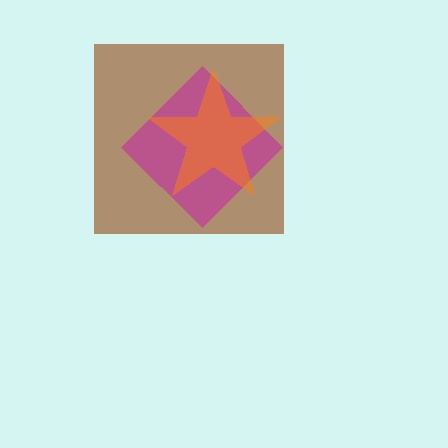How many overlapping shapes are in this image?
There are 3 overlapping shapes in the image.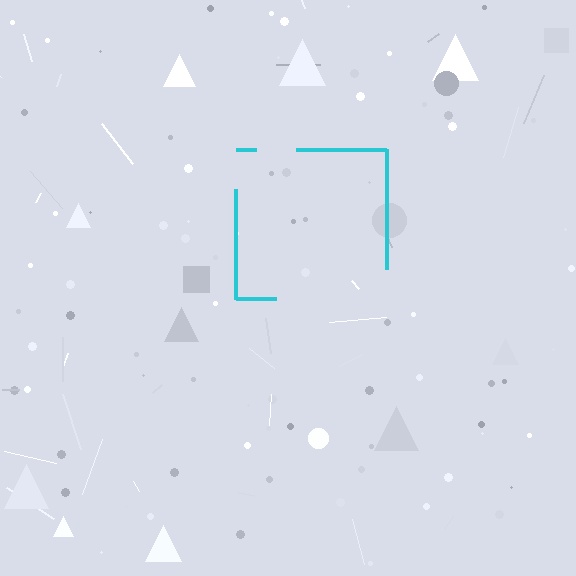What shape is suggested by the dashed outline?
The dashed outline suggests a square.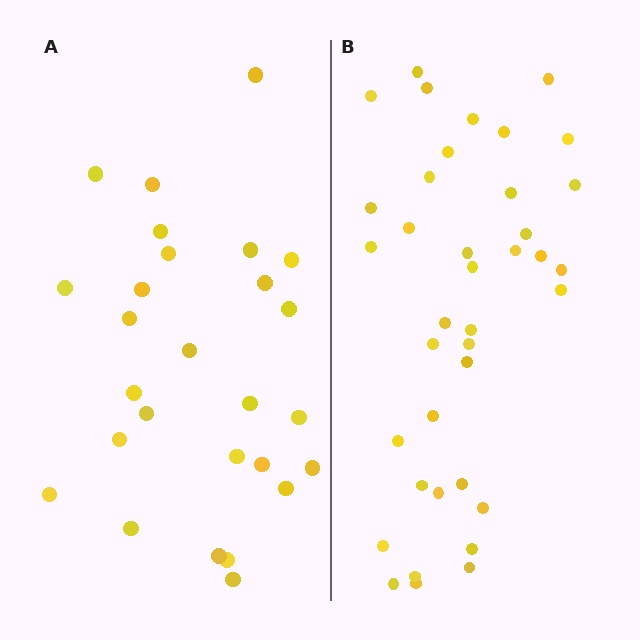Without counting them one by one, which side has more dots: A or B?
Region B (the right region) has more dots.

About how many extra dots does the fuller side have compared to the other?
Region B has roughly 12 or so more dots than region A.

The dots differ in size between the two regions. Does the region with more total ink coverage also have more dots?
No. Region A has more total ink coverage because its dots are larger, but region B actually contains more individual dots. Total area can be misleading — the number of items is what matters here.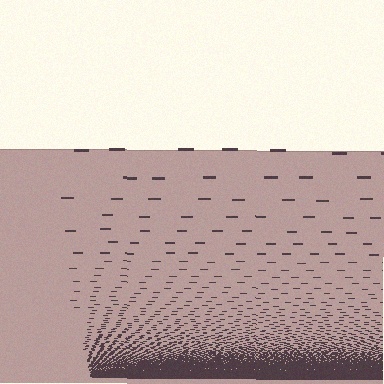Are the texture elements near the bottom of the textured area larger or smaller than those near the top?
Smaller. The gradient is inverted — elements near the bottom are smaller and denser.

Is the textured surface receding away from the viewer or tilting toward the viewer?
The surface appears to tilt toward the viewer. Texture elements get larger and sparser toward the top.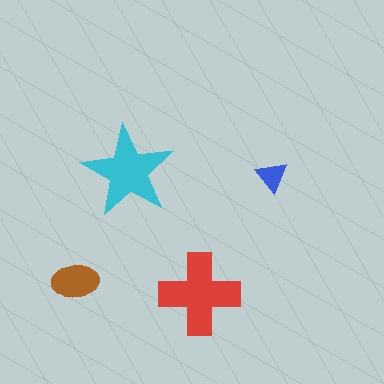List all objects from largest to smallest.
The red cross, the cyan star, the brown ellipse, the blue triangle.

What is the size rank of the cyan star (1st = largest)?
2nd.